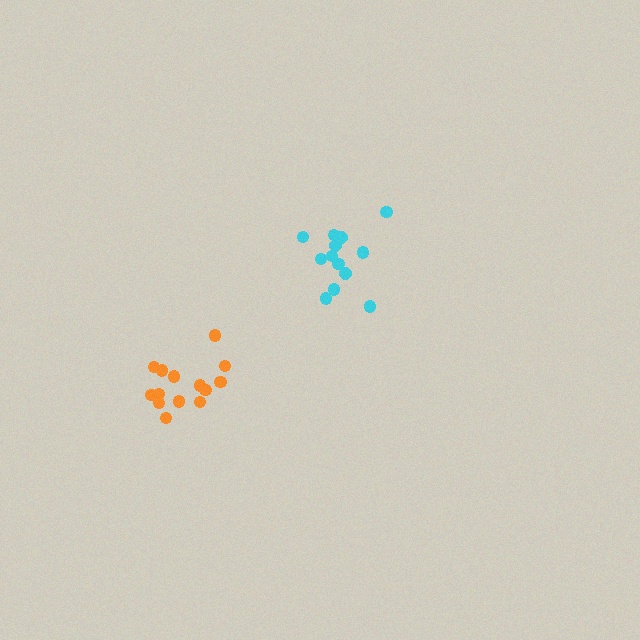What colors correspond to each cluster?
The clusters are colored: orange, cyan.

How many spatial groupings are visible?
There are 2 spatial groupings.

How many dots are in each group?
Group 1: 14 dots, Group 2: 13 dots (27 total).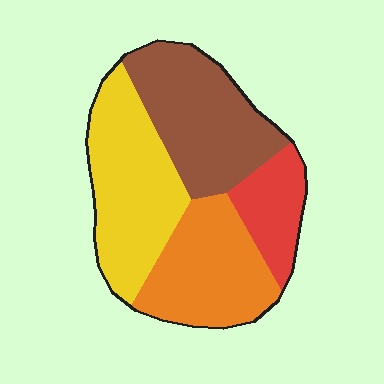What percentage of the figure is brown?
Brown covers 30% of the figure.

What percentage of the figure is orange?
Orange covers around 25% of the figure.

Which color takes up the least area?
Red, at roughly 15%.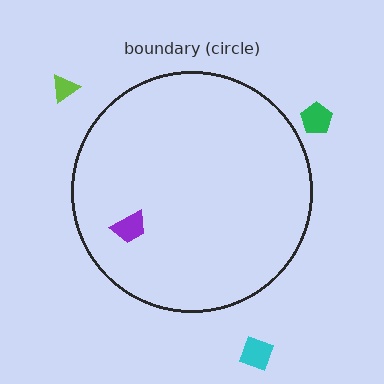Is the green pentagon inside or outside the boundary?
Outside.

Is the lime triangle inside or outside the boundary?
Outside.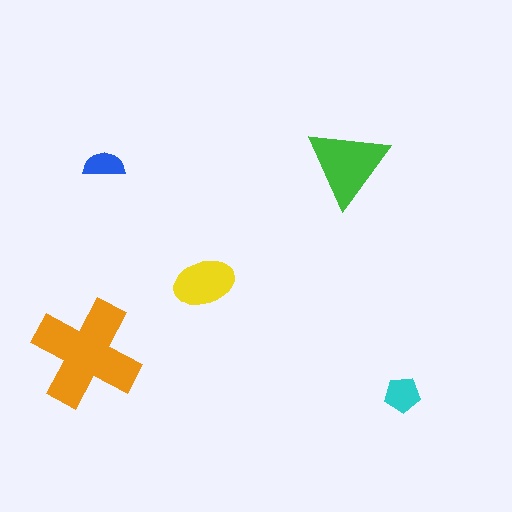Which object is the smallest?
The blue semicircle.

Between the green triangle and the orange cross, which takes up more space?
The orange cross.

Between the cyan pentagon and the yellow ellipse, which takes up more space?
The yellow ellipse.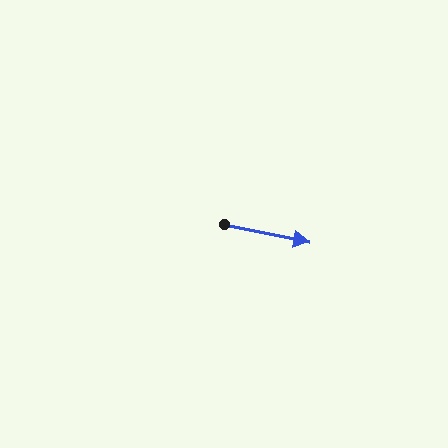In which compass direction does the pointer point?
East.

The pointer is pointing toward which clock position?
Roughly 3 o'clock.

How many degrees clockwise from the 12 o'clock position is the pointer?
Approximately 102 degrees.